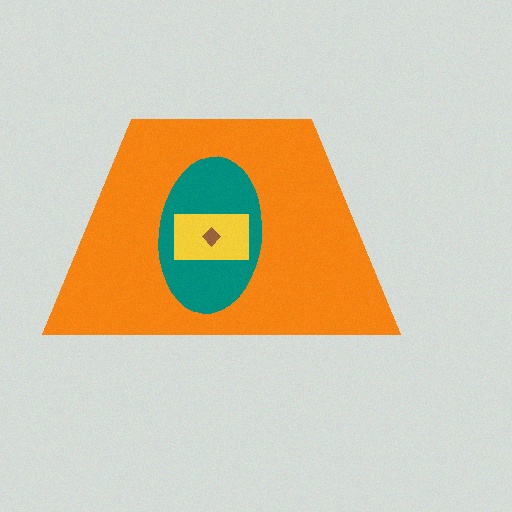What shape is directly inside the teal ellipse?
The yellow rectangle.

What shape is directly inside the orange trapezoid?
The teal ellipse.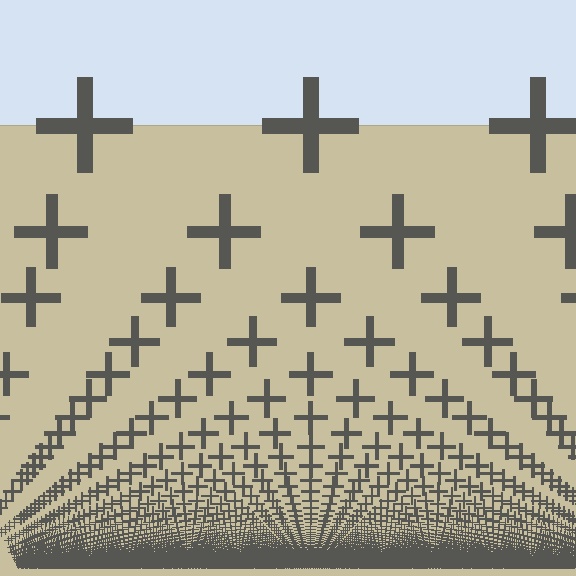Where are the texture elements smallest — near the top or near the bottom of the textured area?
Near the bottom.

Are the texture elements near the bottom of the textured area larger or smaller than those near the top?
Smaller. The gradient is inverted — elements near the bottom are smaller and denser.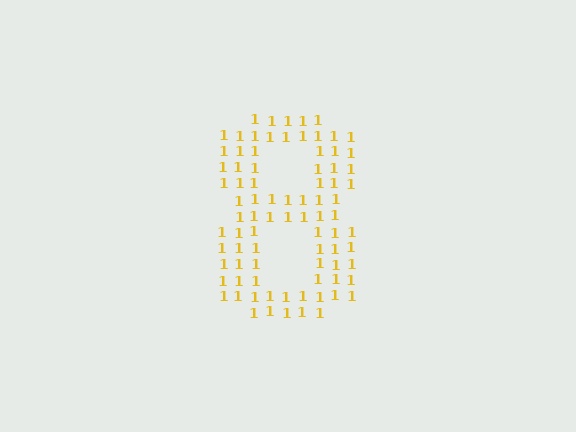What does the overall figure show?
The overall figure shows the digit 8.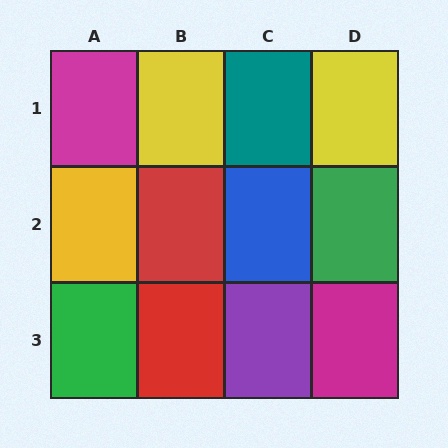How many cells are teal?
1 cell is teal.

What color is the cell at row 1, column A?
Magenta.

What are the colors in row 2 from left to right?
Yellow, red, blue, green.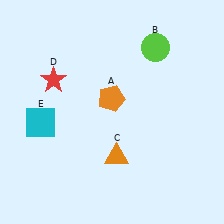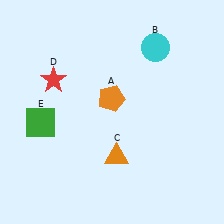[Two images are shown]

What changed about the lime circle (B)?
In Image 1, B is lime. In Image 2, it changed to cyan.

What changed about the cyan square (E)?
In Image 1, E is cyan. In Image 2, it changed to green.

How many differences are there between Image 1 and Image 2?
There are 2 differences between the two images.